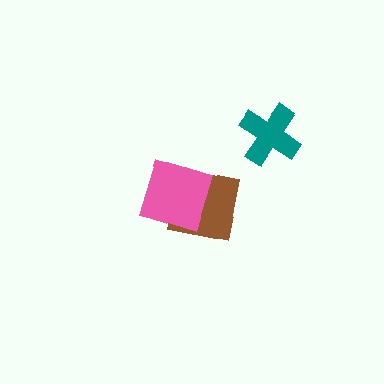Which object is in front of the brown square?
The pink square is in front of the brown square.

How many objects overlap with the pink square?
1 object overlaps with the pink square.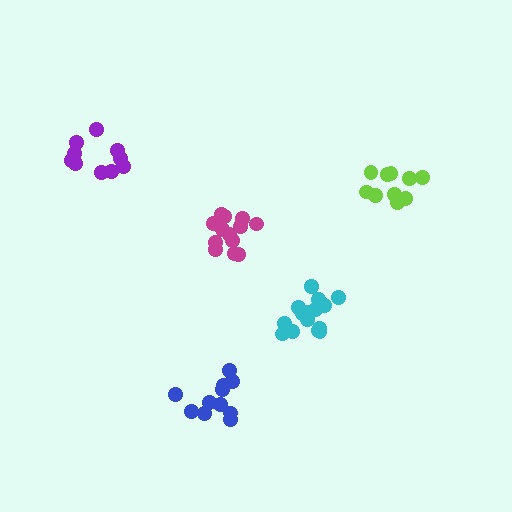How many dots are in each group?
Group 1: 10 dots, Group 2: 15 dots, Group 3: 11 dots, Group 4: 13 dots, Group 5: 10 dots (59 total).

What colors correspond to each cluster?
The clusters are colored: purple, cyan, blue, magenta, lime.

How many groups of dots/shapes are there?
There are 5 groups.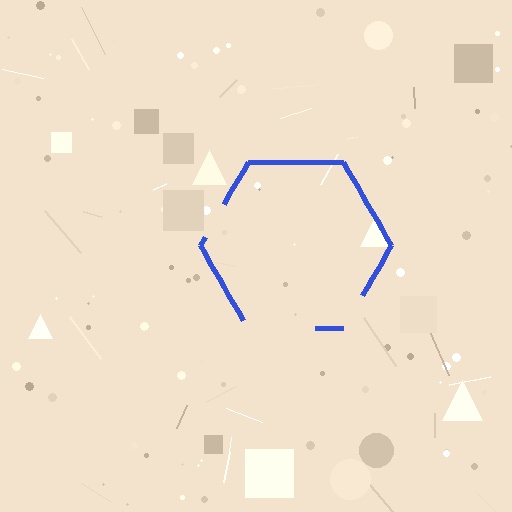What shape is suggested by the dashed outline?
The dashed outline suggests a hexagon.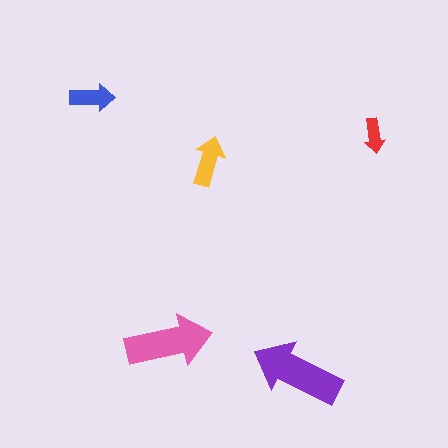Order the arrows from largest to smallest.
the purple one, the pink one, the yellow one, the blue one, the red one.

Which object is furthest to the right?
The red arrow is rightmost.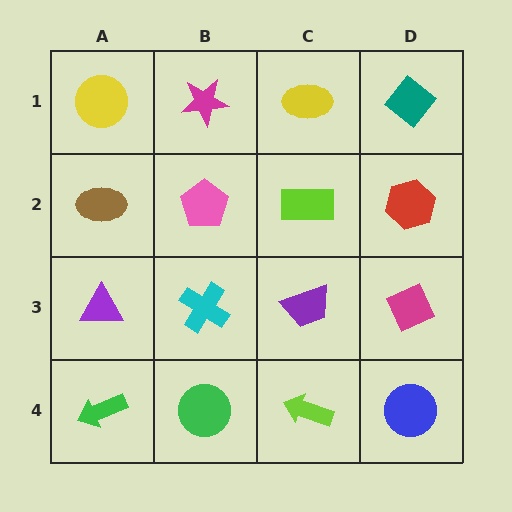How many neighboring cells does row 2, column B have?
4.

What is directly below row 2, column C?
A purple trapezoid.